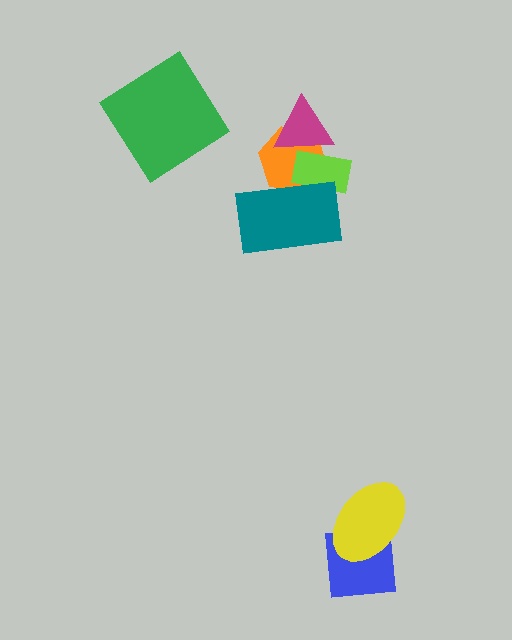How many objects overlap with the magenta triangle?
2 objects overlap with the magenta triangle.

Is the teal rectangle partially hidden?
No, no other shape covers it.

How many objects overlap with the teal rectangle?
2 objects overlap with the teal rectangle.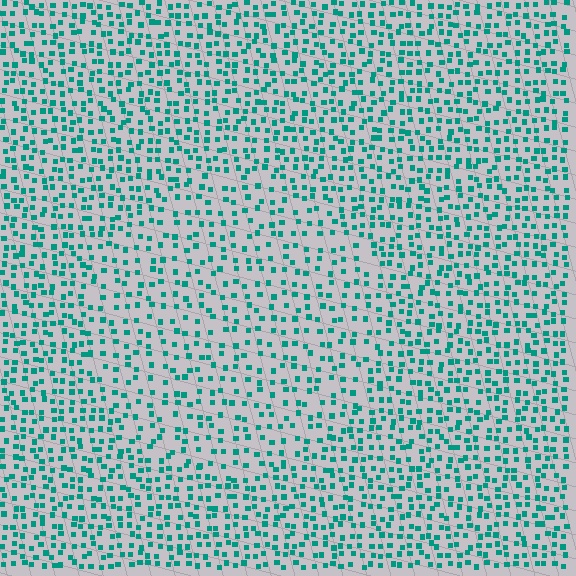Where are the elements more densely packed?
The elements are more densely packed outside the circle boundary.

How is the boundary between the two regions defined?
The boundary is defined by a change in element density (approximately 1.6x ratio). All elements are the same color, size, and shape.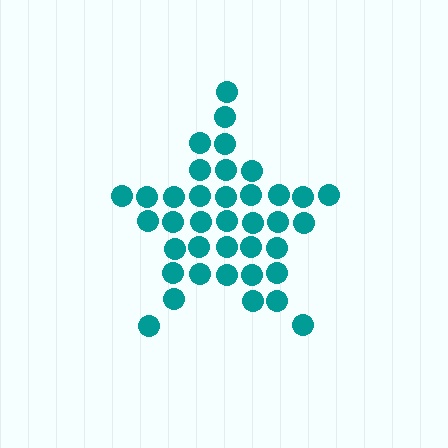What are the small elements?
The small elements are circles.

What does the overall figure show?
The overall figure shows a star.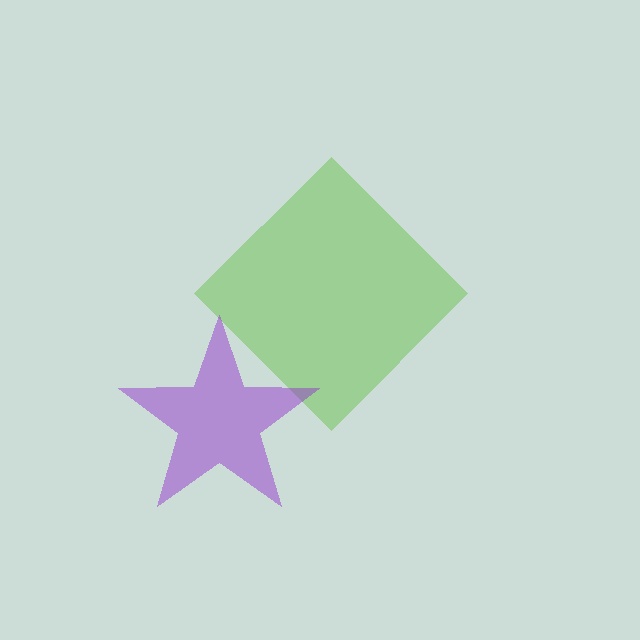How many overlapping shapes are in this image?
There are 2 overlapping shapes in the image.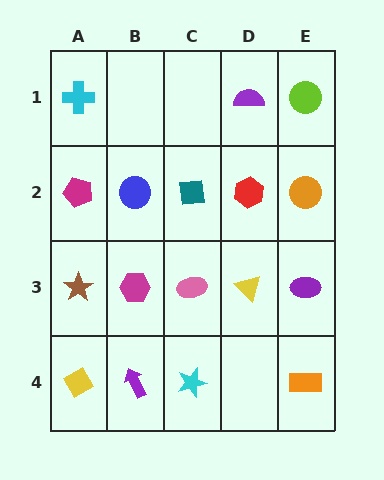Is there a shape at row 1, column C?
No, that cell is empty.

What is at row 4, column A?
A yellow diamond.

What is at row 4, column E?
An orange rectangle.